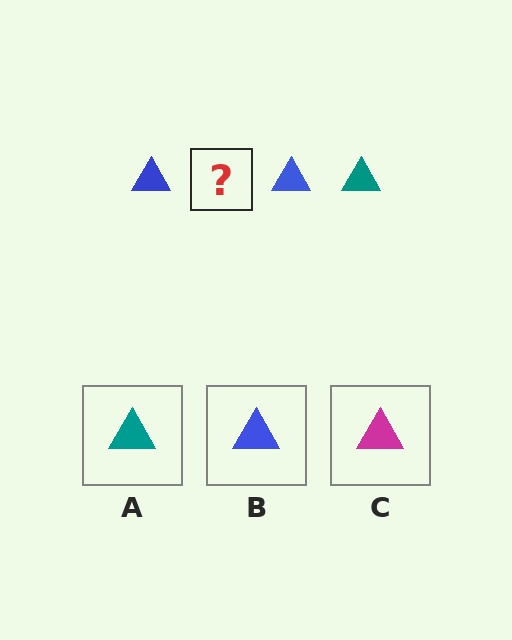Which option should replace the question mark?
Option A.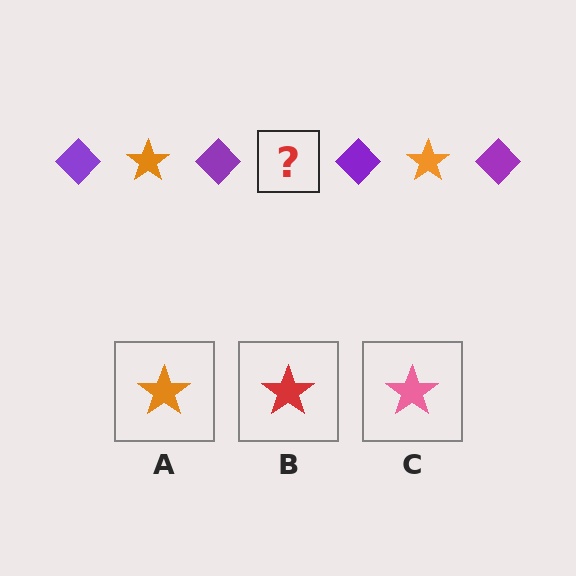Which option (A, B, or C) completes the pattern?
A.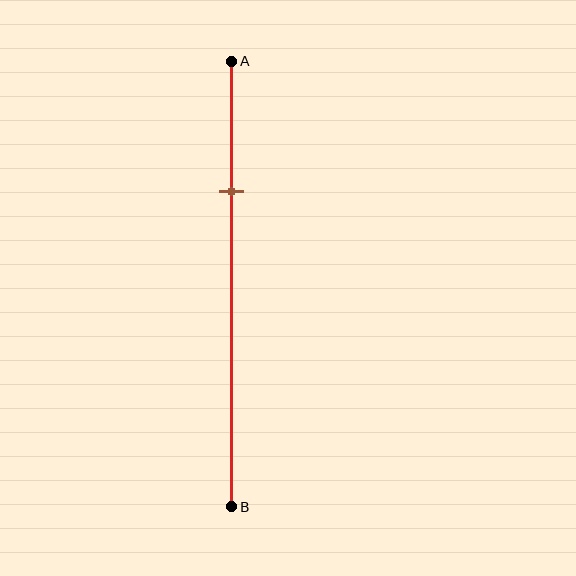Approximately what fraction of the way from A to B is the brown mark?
The brown mark is approximately 30% of the way from A to B.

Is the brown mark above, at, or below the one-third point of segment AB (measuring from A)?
The brown mark is above the one-third point of segment AB.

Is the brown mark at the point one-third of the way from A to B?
No, the mark is at about 30% from A, not at the 33% one-third point.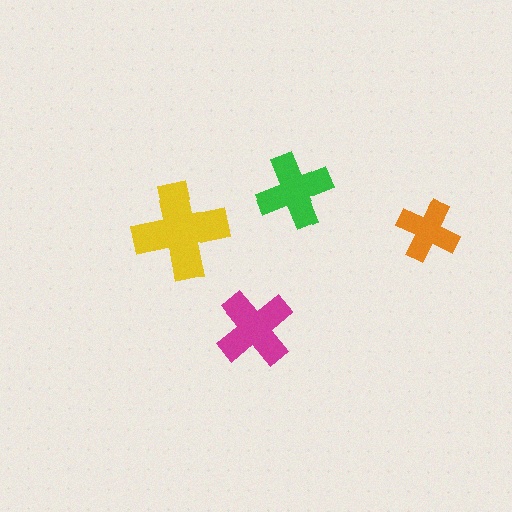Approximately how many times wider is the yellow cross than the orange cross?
About 1.5 times wider.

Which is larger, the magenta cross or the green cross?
The magenta one.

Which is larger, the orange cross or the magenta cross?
The magenta one.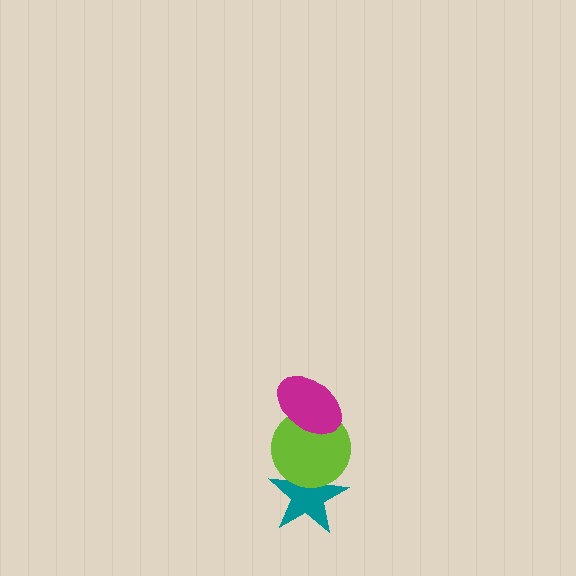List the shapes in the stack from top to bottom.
From top to bottom: the magenta ellipse, the lime circle, the teal star.